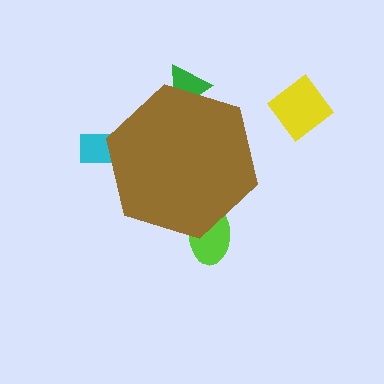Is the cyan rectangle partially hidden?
Yes, the cyan rectangle is partially hidden behind the brown hexagon.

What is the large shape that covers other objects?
A brown hexagon.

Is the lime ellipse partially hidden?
Yes, the lime ellipse is partially hidden behind the brown hexagon.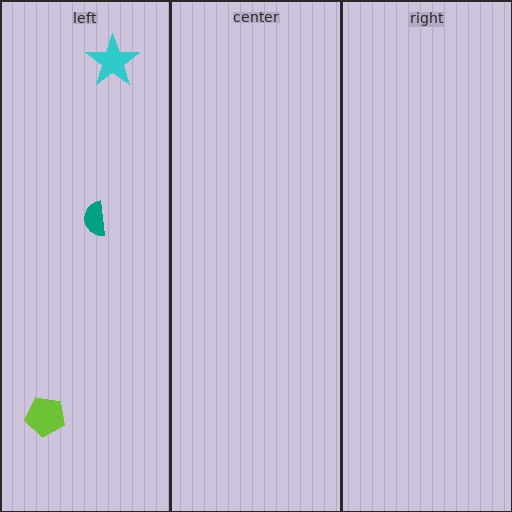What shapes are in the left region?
The cyan star, the lime pentagon, the teal semicircle.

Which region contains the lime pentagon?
The left region.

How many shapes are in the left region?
3.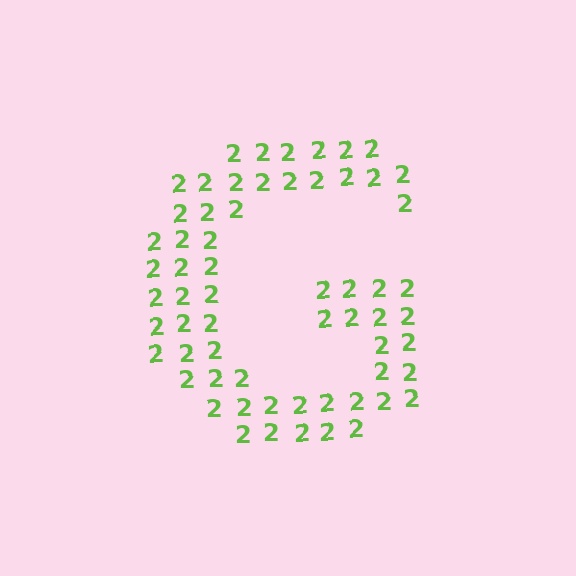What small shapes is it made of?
It is made of small digit 2's.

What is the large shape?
The large shape is the letter G.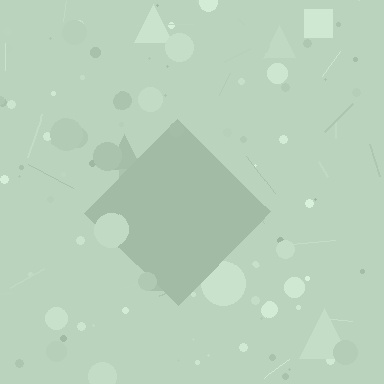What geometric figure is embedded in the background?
A diamond is embedded in the background.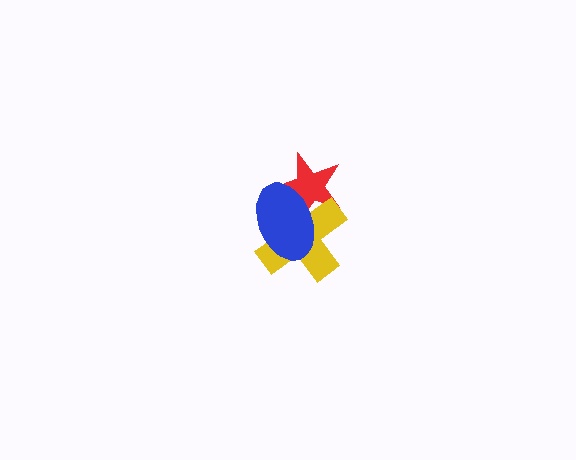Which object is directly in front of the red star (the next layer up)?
The yellow cross is directly in front of the red star.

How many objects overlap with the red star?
2 objects overlap with the red star.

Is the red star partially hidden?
Yes, it is partially covered by another shape.